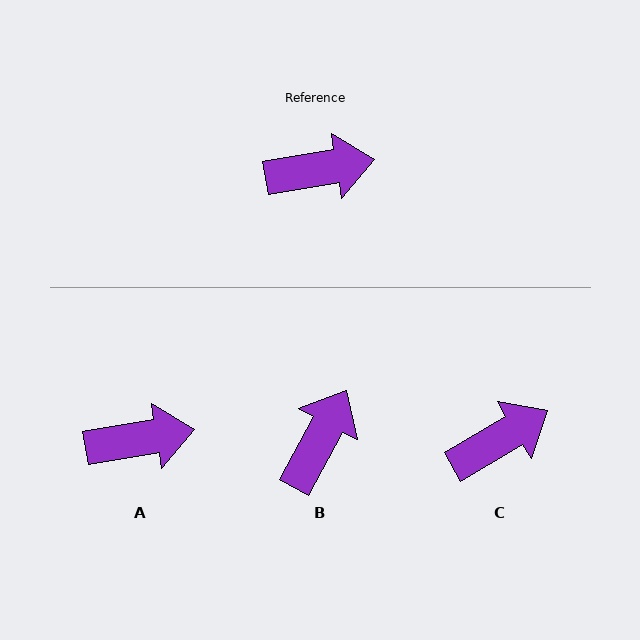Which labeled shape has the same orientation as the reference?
A.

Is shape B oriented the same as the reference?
No, it is off by about 53 degrees.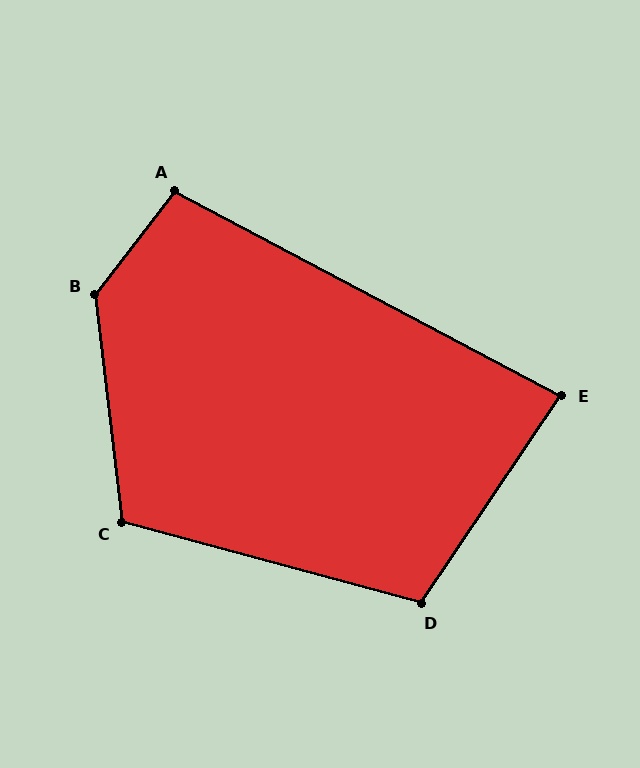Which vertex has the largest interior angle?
B, at approximately 136 degrees.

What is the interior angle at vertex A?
Approximately 99 degrees (obtuse).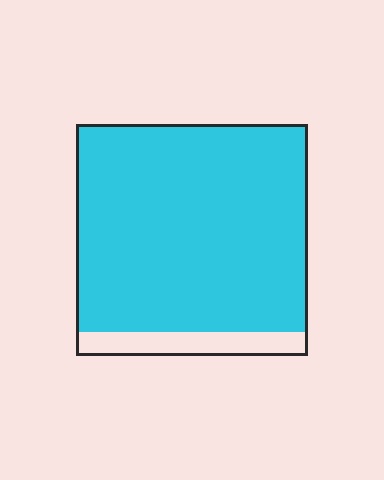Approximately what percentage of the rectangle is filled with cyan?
Approximately 90%.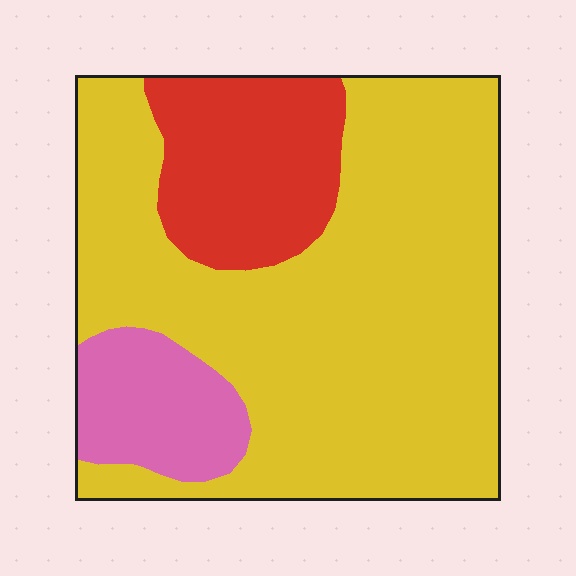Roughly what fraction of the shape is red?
Red takes up about one sixth (1/6) of the shape.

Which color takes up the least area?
Pink, at roughly 10%.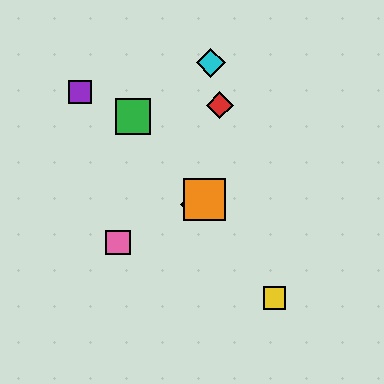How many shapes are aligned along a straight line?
3 shapes (the blue diamond, the orange square, the pink square) are aligned along a straight line.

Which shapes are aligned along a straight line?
The blue diamond, the orange square, the pink square are aligned along a straight line.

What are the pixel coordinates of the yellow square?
The yellow square is at (274, 298).